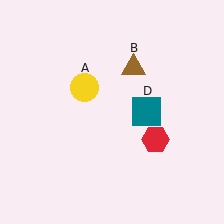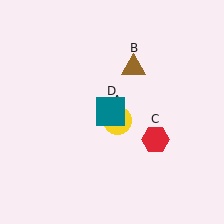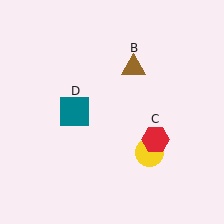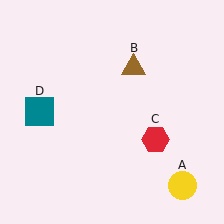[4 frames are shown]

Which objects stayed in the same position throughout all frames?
Brown triangle (object B) and red hexagon (object C) remained stationary.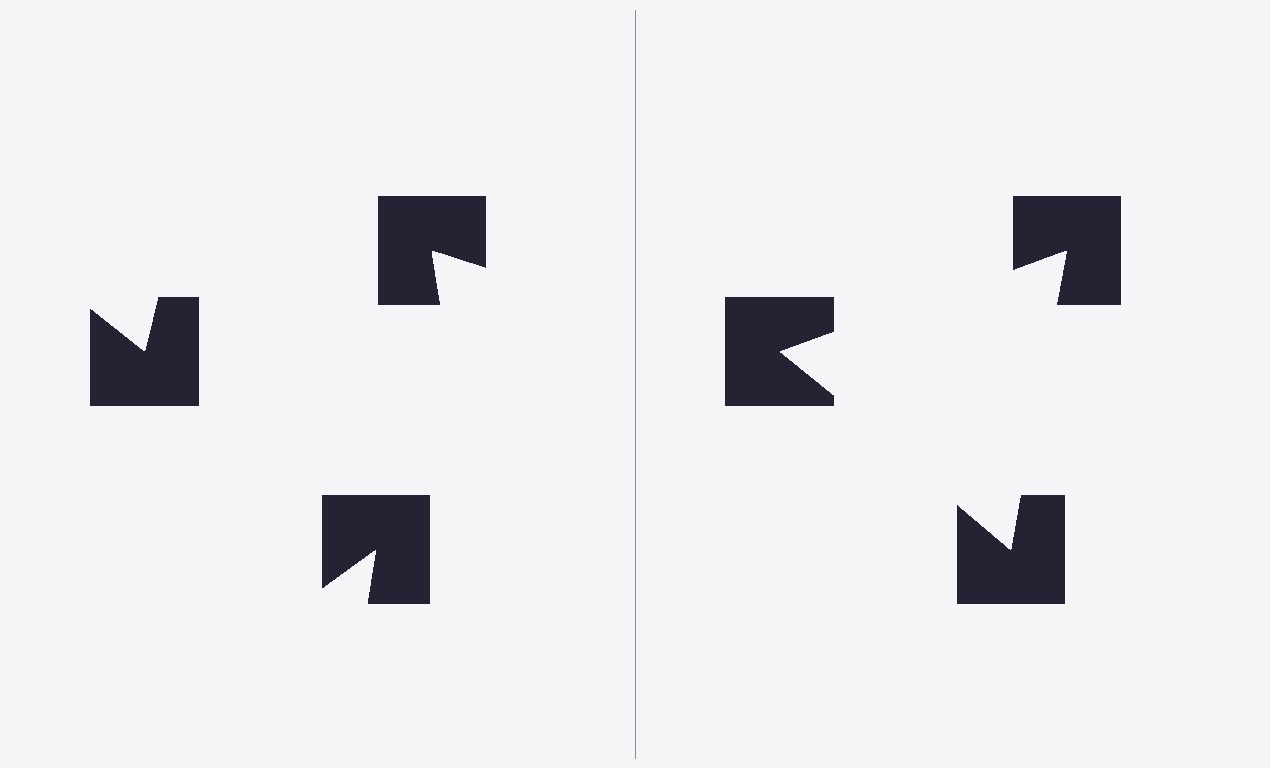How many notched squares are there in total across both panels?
6 — 3 on each side.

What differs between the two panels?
The notched squares are positioned identically on both sides; only the wedge orientations differ. On the right they align to a triangle; on the left they are misaligned.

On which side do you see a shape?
An illusory triangle appears on the right side. On the left side the wedge cuts are rotated, so no coherent shape forms.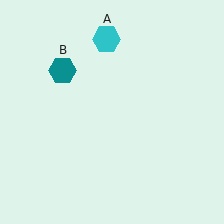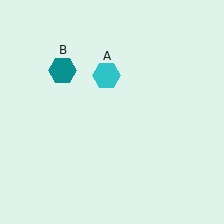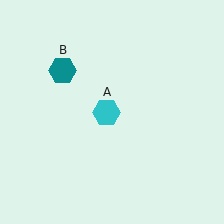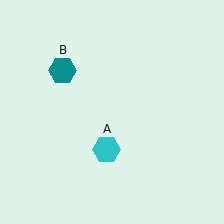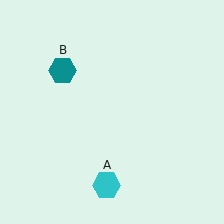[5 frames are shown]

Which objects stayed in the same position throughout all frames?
Teal hexagon (object B) remained stationary.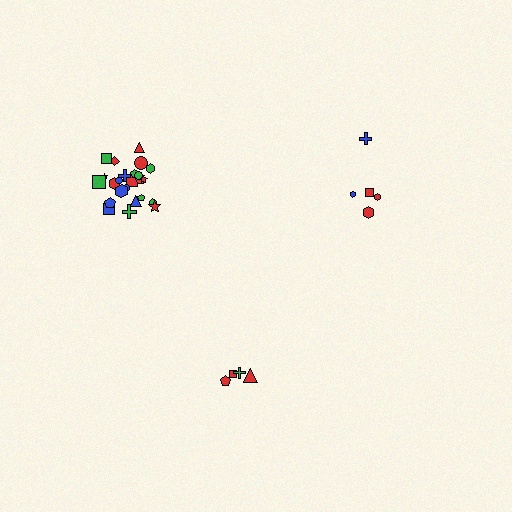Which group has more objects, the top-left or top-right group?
The top-left group.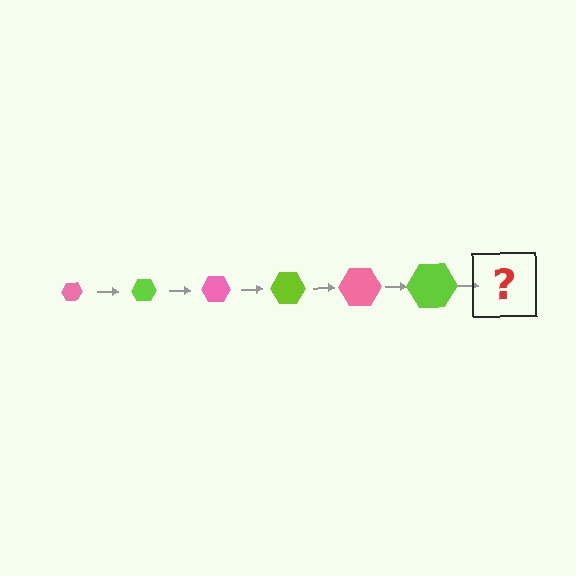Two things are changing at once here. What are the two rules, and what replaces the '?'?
The two rules are that the hexagon grows larger each step and the color cycles through pink and lime. The '?' should be a pink hexagon, larger than the previous one.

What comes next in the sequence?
The next element should be a pink hexagon, larger than the previous one.